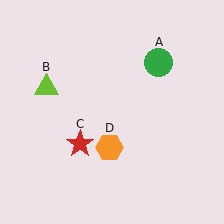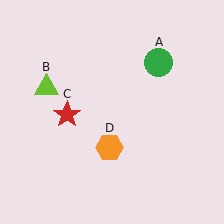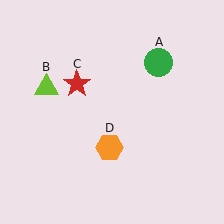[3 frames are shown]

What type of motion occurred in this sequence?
The red star (object C) rotated clockwise around the center of the scene.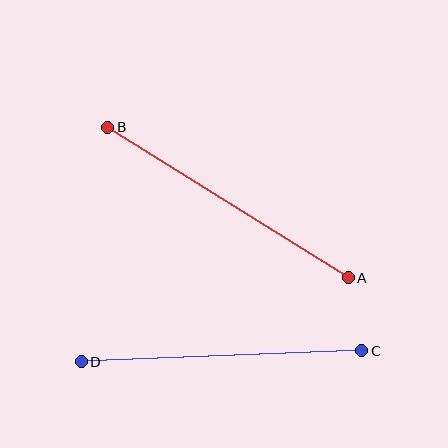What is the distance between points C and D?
The distance is approximately 281 pixels.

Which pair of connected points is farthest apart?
Points A and B are farthest apart.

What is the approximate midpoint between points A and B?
The midpoint is at approximately (228, 203) pixels.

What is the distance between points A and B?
The distance is approximately 283 pixels.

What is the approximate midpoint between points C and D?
The midpoint is at approximately (221, 356) pixels.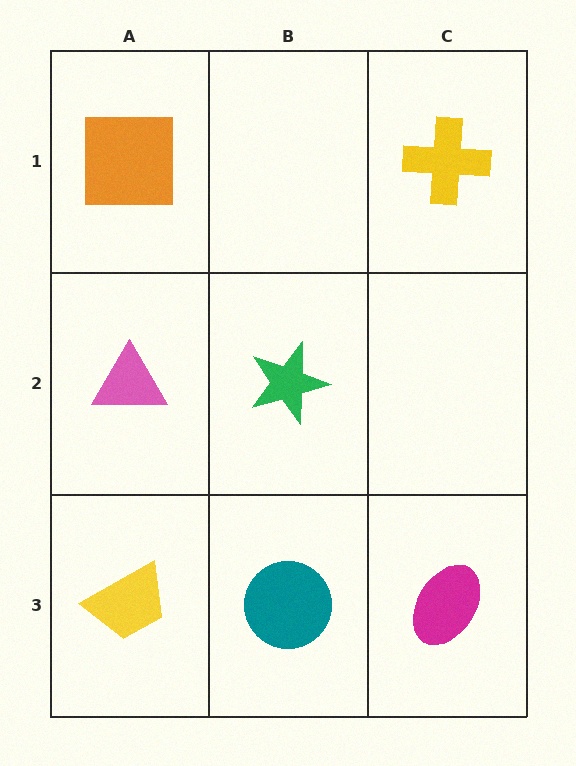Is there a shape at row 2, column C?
No, that cell is empty.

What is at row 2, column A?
A pink triangle.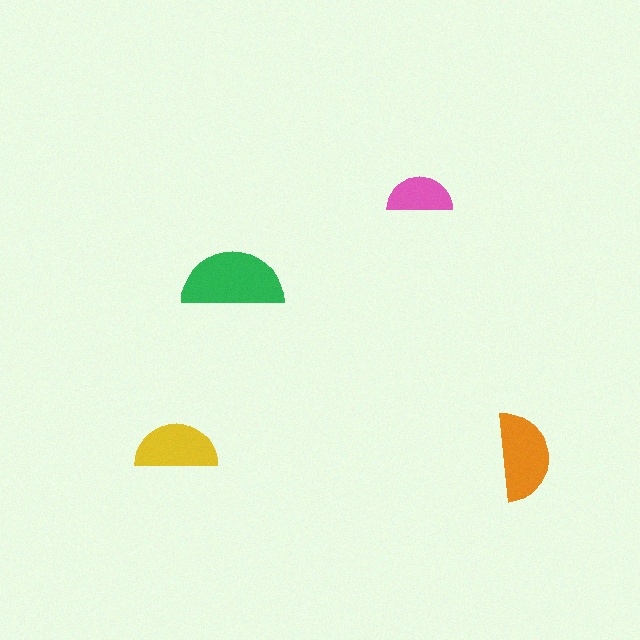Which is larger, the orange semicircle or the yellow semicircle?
The orange one.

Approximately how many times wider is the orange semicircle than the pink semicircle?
About 1.5 times wider.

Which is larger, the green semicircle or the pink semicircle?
The green one.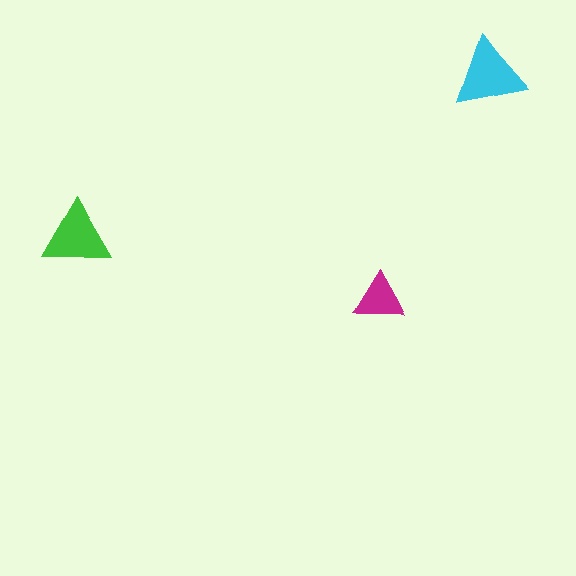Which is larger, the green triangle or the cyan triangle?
The cyan one.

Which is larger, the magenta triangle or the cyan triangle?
The cyan one.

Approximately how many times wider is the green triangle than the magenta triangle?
About 1.5 times wider.